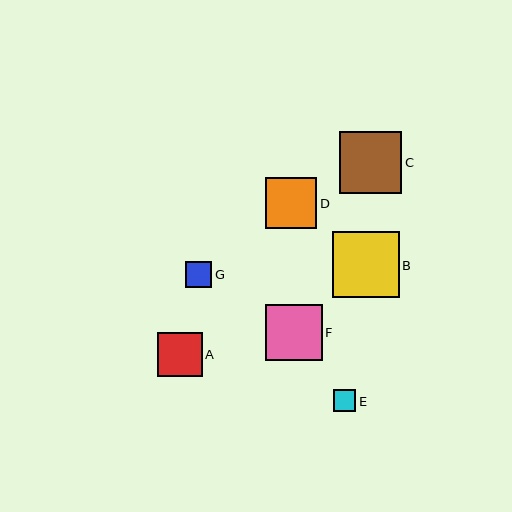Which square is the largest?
Square B is the largest with a size of approximately 66 pixels.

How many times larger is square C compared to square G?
Square C is approximately 2.3 times the size of square G.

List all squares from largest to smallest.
From largest to smallest: B, C, F, D, A, G, E.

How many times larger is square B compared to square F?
Square B is approximately 1.2 times the size of square F.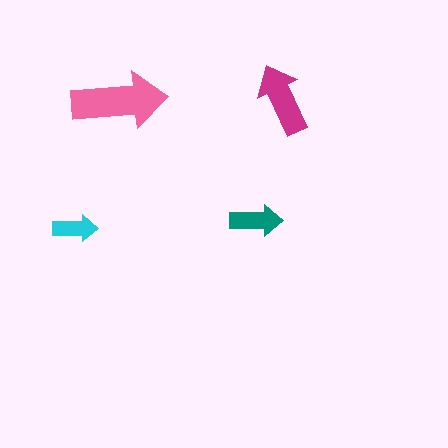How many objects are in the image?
There are 4 objects in the image.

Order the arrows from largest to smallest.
the pink one, the magenta one, the teal one, the cyan one.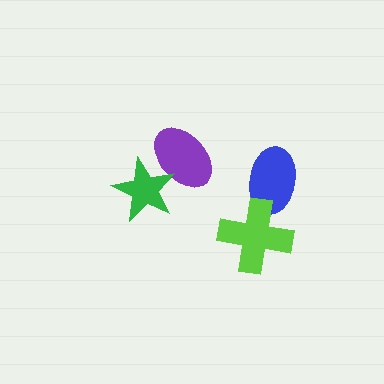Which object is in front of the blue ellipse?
The lime cross is in front of the blue ellipse.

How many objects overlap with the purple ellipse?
1 object overlaps with the purple ellipse.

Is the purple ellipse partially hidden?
Yes, it is partially covered by another shape.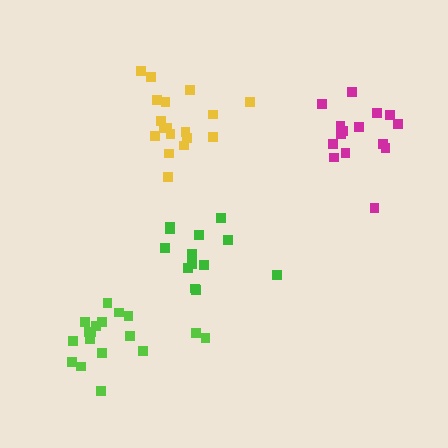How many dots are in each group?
Group 1: 15 dots, Group 2: 18 dots, Group 3: 13 dots, Group 4: 18 dots (64 total).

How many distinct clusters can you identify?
There are 4 distinct clusters.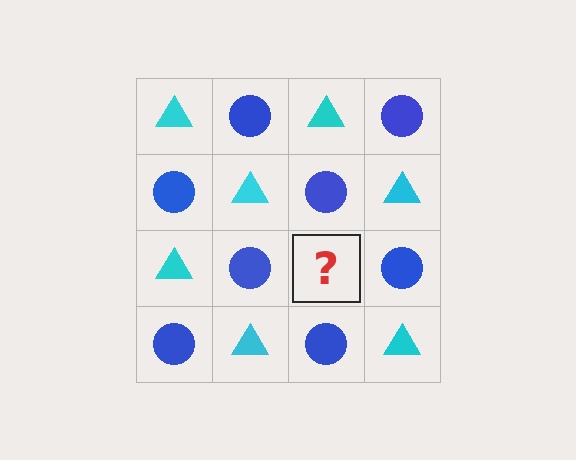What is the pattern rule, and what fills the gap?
The rule is that it alternates cyan triangle and blue circle in a checkerboard pattern. The gap should be filled with a cyan triangle.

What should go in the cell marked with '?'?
The missing cell should contain a cyan triangle.